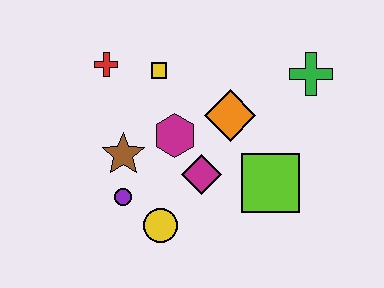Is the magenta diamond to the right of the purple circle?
Yes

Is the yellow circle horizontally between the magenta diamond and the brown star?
Yes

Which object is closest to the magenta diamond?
The magenta hexagon is closest to the magenta diamond.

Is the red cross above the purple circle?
Yes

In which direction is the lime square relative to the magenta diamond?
The lime square is to the right of the magenta diamond.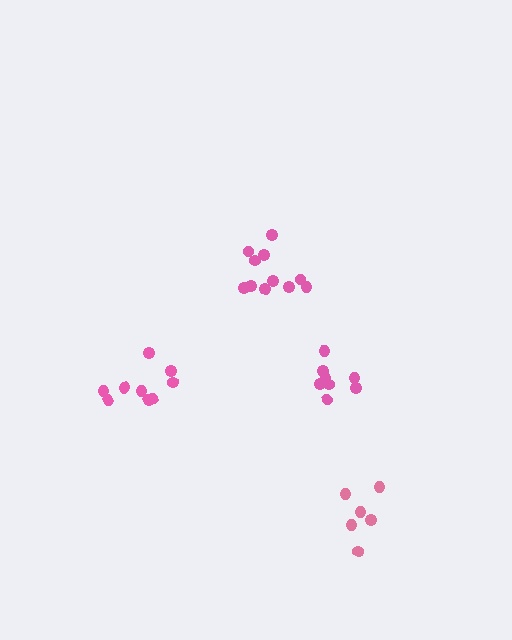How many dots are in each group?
Group 1: 8 dots, Group 2: 6 dots, Group 3: 11 dots, Group 4: 9 dots (34 total).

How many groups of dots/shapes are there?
There are 4 groups.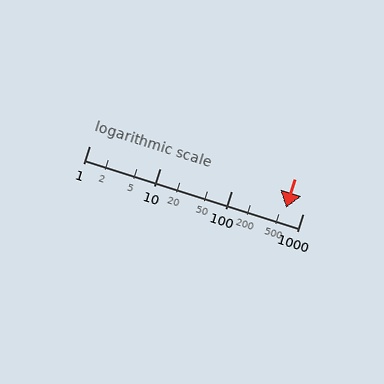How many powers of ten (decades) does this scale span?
The scale spans 3 decades, from 1 to 1000.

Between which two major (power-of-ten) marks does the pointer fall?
The pointer is between 100 and 1000.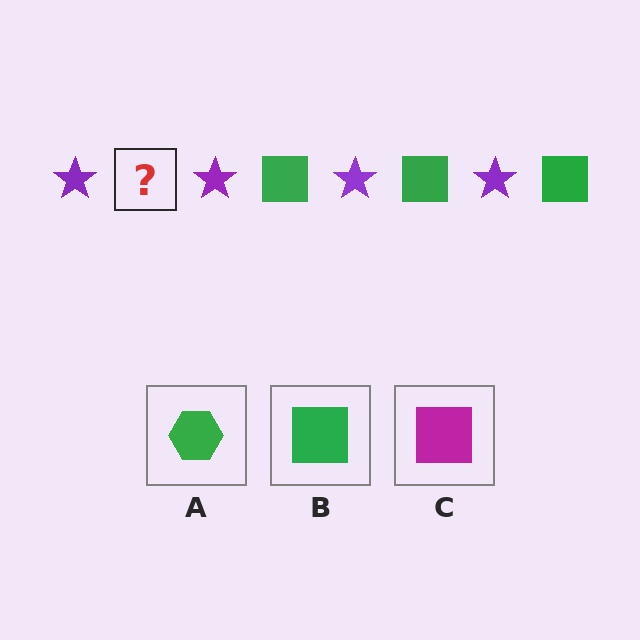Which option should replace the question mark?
Option B.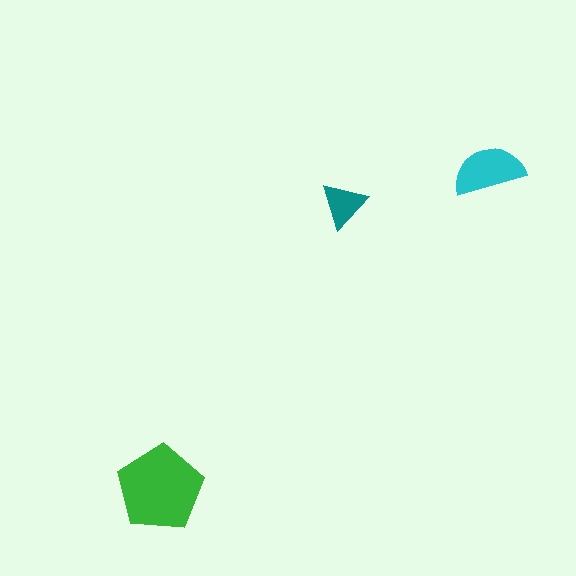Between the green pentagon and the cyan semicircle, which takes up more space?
The green pentagon.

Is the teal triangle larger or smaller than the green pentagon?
Smaller.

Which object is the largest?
The green pentagon.